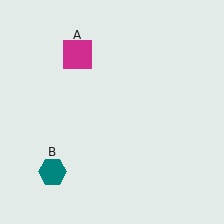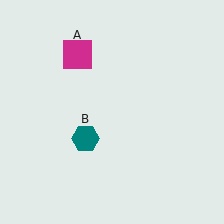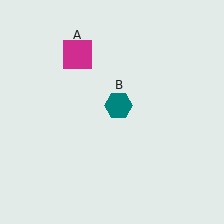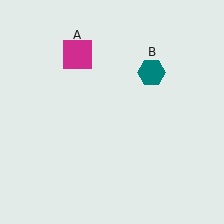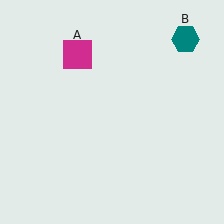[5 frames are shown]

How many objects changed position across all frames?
1 object changed position: teal hexagon (object B).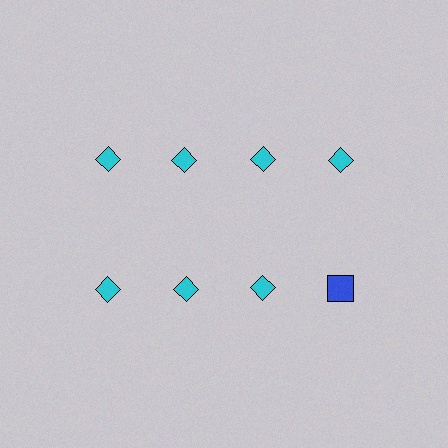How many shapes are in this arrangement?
There are 8 shapes arranged in a grid pattern.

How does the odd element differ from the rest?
It differs in both color (blue instead of cyan) and shape (square instead of diamond).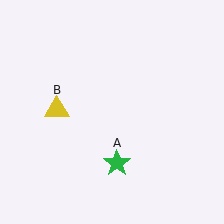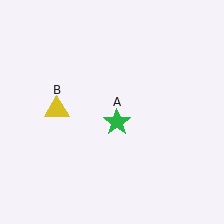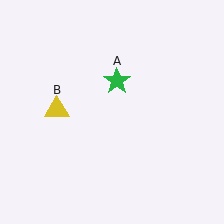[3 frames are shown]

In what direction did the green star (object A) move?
The green star (object A) moved up.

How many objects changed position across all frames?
1 object changed position: green star (object A).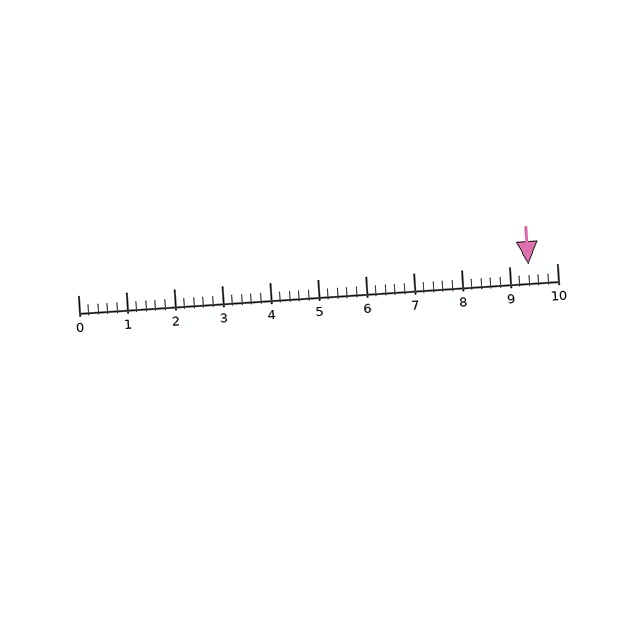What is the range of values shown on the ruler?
The ruler shows values from 0 to 10.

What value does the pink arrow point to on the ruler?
The pink arrow points to approximately 9.4.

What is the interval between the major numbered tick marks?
The major tick marks are spaced 1 units apart.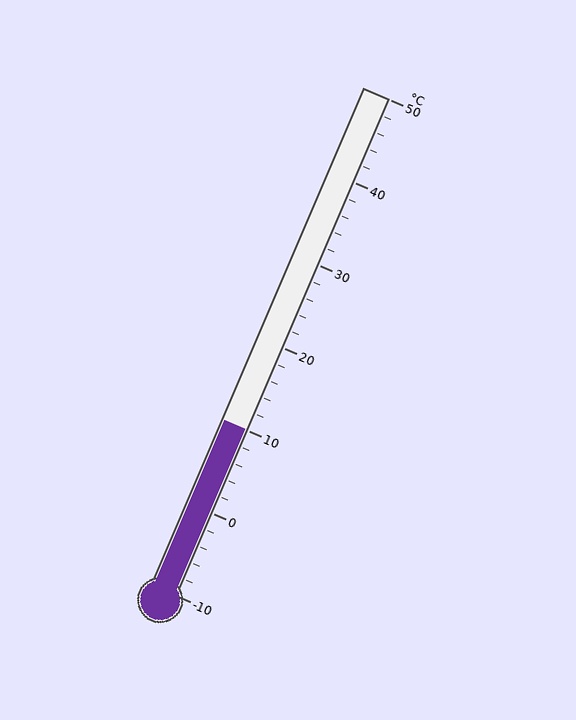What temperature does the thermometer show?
The thermometer shows approximately 10°C.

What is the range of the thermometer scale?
The thermometer scale ranges from -10°C to 50°C.